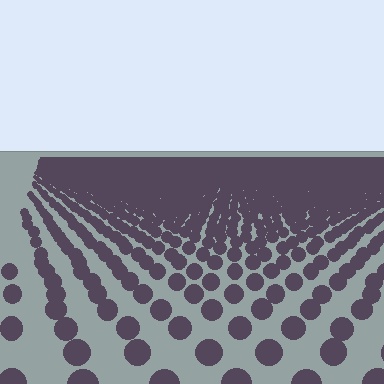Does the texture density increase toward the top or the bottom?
Density increases toward the top.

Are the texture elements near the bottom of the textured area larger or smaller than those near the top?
Larger. Near the bottom, elements are closer to the viewer and appear at a bigger on-screen size.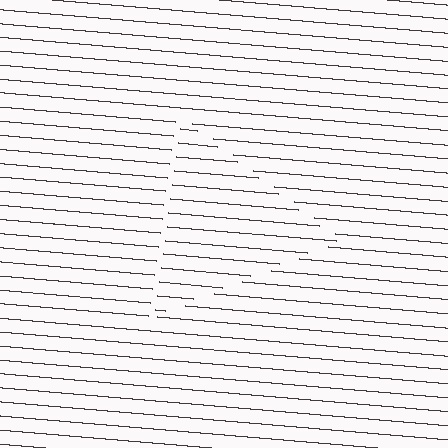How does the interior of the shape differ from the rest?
The interior of the shape contains the same grating, shifted by half a period — the contour is defined by the phase discontinuity where line-ends from the inner and outer gratings abut.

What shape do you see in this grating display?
An illusory triangle. The interior of the shape contains the same grating, shifted by half a period — the contour is defined by the phase discontinuity where line-ends from the inner and outer gratings abut.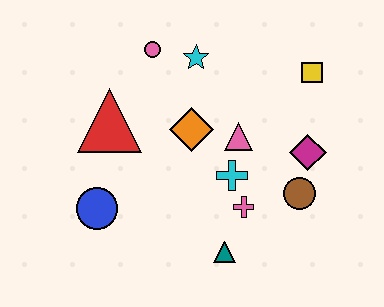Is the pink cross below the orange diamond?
Yes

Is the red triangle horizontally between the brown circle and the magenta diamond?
No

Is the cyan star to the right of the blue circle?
Yes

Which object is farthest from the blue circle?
The yellow square is farthest from the blue circle.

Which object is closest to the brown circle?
The magenta diamond is closest to the brown circle.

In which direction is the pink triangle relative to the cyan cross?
The pink triangle is above the cyan cross.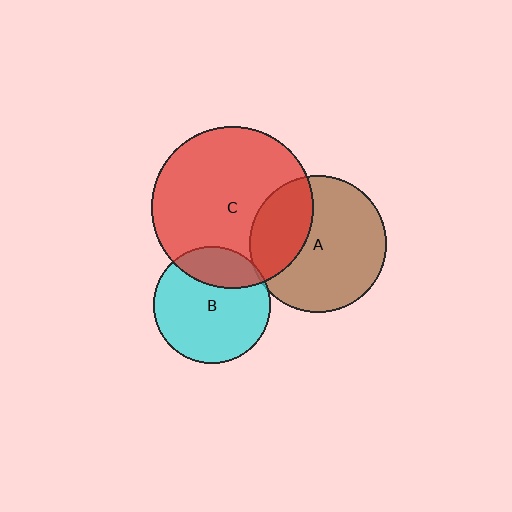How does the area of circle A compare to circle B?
Approximately 1.4 times.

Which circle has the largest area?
Circle C (red).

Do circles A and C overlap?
Yes.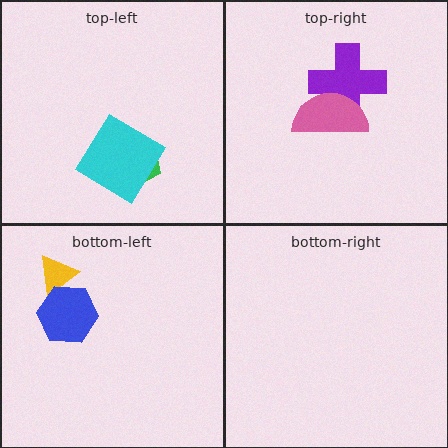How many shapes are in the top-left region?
2.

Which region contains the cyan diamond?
The top-left region.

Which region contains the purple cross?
The top-right region.